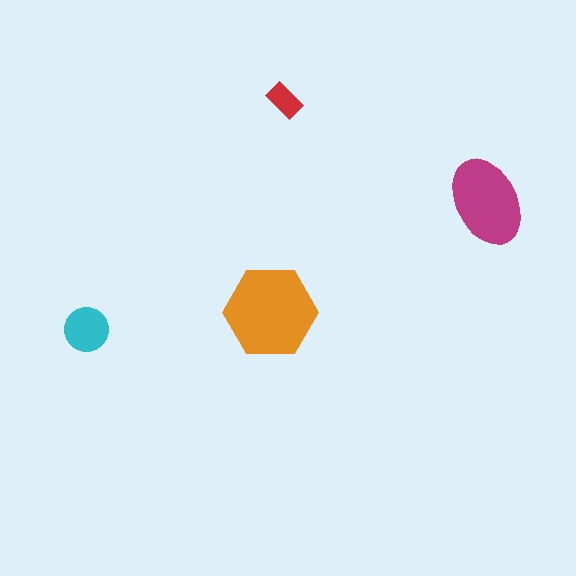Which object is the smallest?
The red rectangle.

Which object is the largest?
The orange hexagon.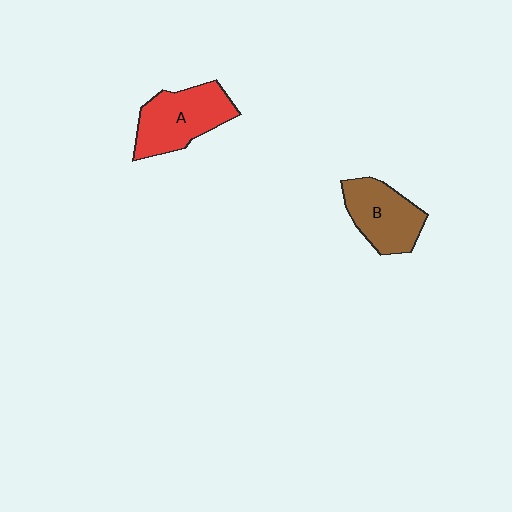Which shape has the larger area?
Shape A (red).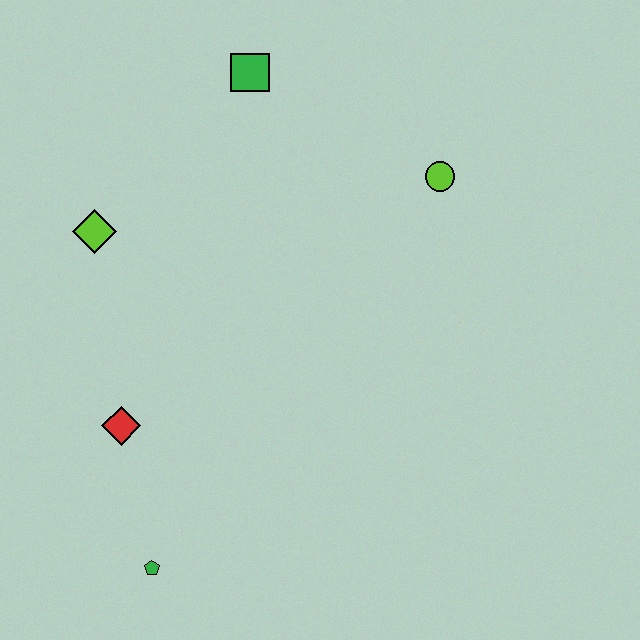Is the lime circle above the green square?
No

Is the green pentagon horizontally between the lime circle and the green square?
No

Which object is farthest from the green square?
The green pentagon is farthest from the green square.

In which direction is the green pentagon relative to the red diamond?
The green pentagon is below the red diamond.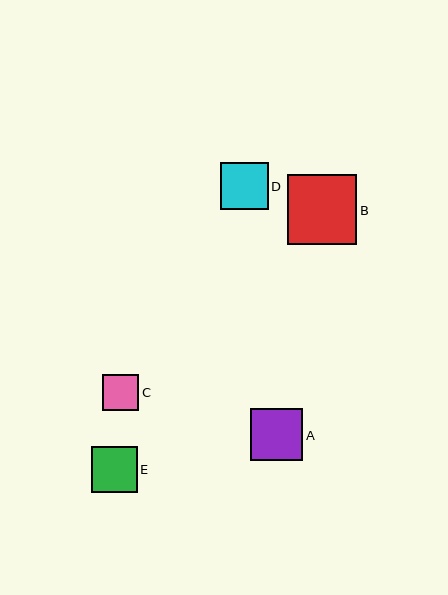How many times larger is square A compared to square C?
Square A is approximately 1.5 times the size of square C.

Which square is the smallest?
Square C is the smallest with a size of approximately 36 pixels.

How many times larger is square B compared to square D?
Square B is approximately 1.5 times the size of square D.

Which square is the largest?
Square B is the largest with a size of approximately 70 pixels.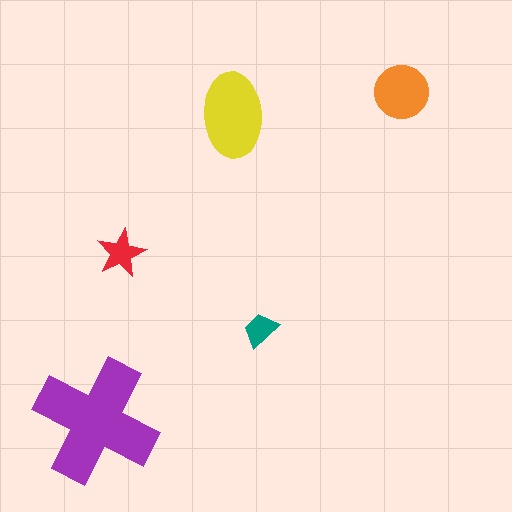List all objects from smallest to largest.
The teal trapezoid, the red star, the orange circle, the yellow ellipse, the purple cross.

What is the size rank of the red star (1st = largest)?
4th.